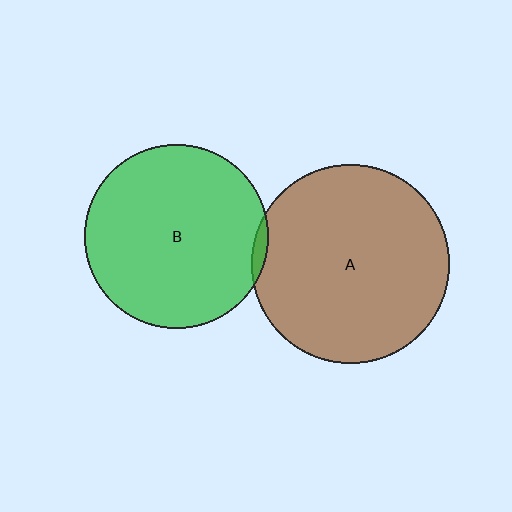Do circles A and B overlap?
Yes.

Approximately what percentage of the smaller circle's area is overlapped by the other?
Approximately 5%.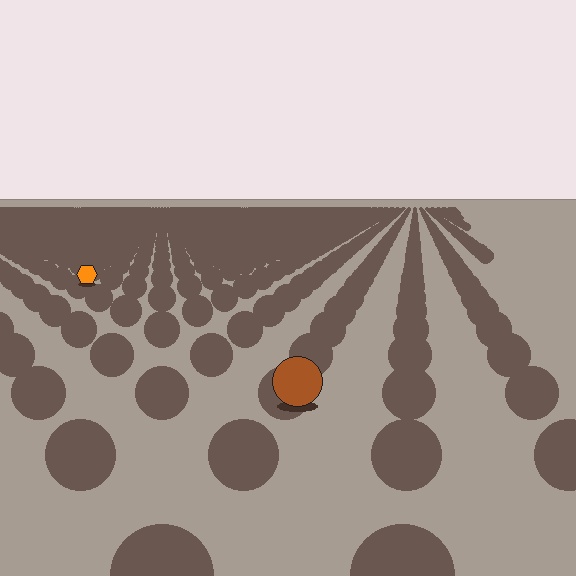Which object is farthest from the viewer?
The orange hexagon is farthest from the viewer. It appears smaller and the ground texture around it is denser.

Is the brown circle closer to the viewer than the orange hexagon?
Yes. The brown circle is closer — you can tell from the texture gradient: the ground texture is coarser near it.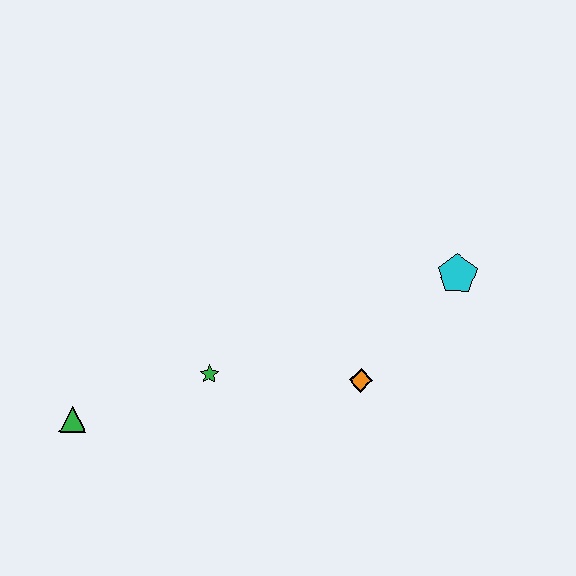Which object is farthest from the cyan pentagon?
The green triangle is farthest from the cyan pentagon.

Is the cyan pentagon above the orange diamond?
Yes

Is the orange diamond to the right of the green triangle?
Yes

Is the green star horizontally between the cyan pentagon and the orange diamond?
No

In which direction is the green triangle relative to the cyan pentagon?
The green triangle is to the left of the cyan pentagon.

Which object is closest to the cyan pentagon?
The orange diamond is closest to the cyan pentagon.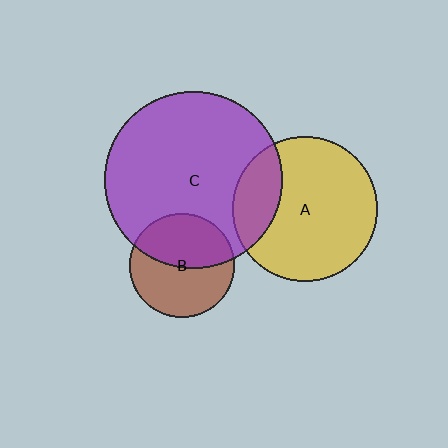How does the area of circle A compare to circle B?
Approximately 1.9 times.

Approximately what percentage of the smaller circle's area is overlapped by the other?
Approximately 20%.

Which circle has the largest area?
Circle C (purple).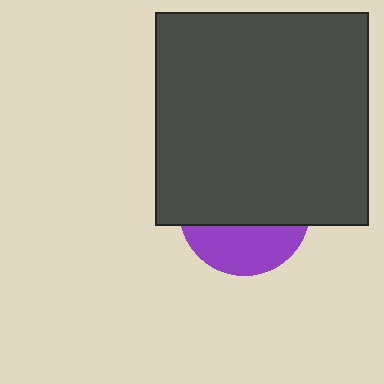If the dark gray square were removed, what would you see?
You would see the complete purple circle.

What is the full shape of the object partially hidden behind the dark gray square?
The partially hidden object is a purple circle.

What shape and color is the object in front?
The object in front is a dark gray square.